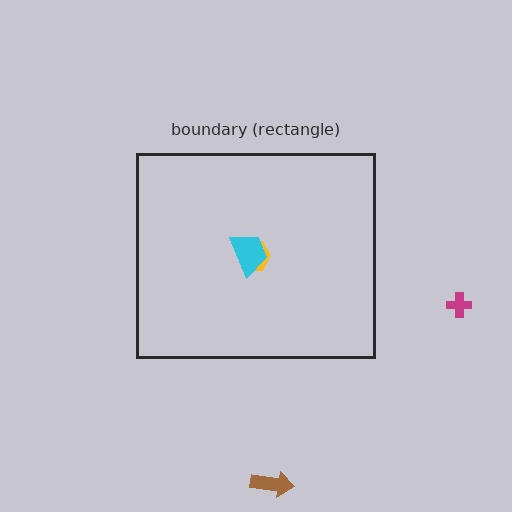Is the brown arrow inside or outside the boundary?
Outside.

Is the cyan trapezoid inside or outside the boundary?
Inside.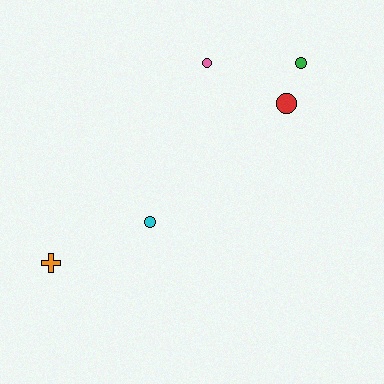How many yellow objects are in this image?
There are no yellow objects.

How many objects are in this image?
There are 5 objects.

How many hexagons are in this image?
There are no hexagons.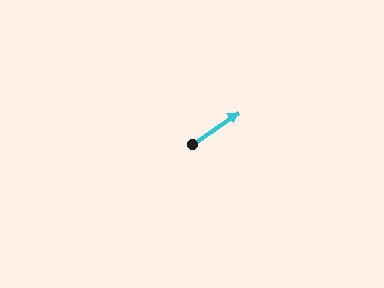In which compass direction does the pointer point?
Northeast.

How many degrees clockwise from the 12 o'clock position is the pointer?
Approximately 56 degrees.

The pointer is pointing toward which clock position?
Roughly 2 o'clock.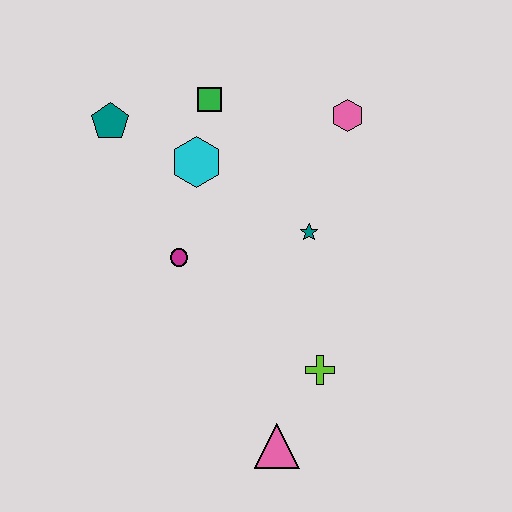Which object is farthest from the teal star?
The teal pentagon is farthest from the teal star.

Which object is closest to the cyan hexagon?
The green square is closest to the cyan hexagon.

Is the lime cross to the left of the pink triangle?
No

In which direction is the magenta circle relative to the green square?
The magenta circle is below the green square.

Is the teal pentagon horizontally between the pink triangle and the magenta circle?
No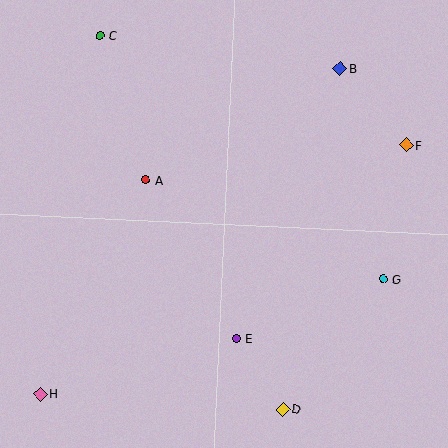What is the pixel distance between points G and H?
The distance between G and H is 362 pixels.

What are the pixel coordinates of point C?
Point C is at (100, 35).